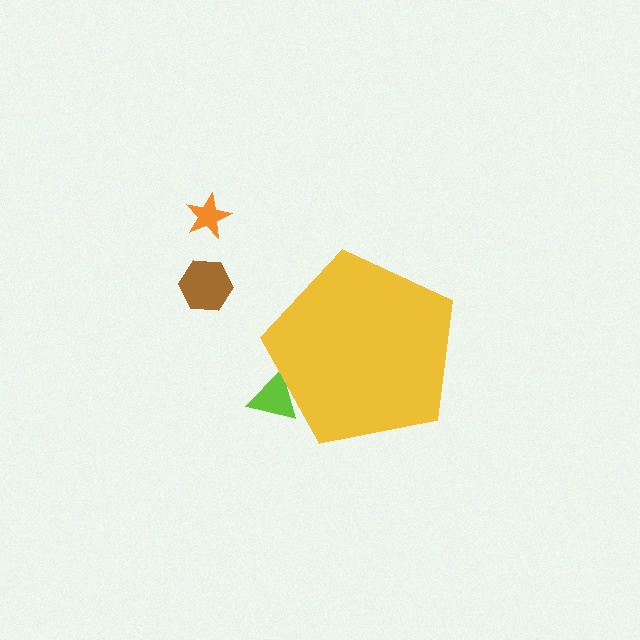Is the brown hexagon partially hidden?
No, the brown hexagon is fully visible.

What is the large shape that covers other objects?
A yellow pentagon.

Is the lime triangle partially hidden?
Yes, the lime triangle is partially hidden behind the yellow pentagon.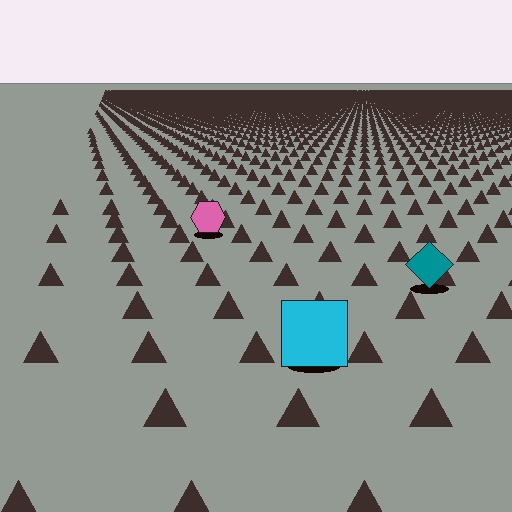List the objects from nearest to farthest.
From nearest to farthest: the cyan square, the teal diamond, the pink hexagon.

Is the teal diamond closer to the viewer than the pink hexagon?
Yes. The teal diamond is closer — you can tell from the texture gradient: the ground texture is coarser near it.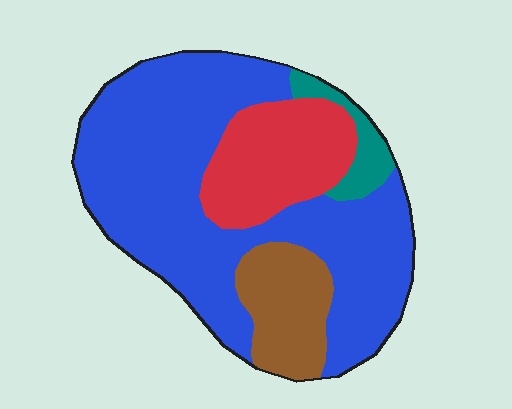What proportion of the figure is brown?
Brown takes up about one eighth (1/8) of the figure.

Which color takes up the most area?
Blue, at roughly 65%.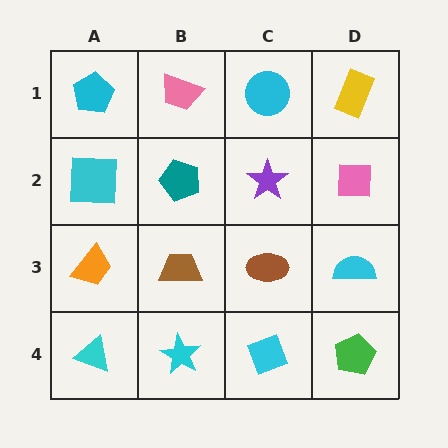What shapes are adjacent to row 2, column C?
A cyan circle (row 1, column C), a brown ellipse (row 3, column C), a teal pentagon (row 2, column B), a pink square (row 2, column D).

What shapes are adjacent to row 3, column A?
A cyan square (row 2, column A), a cyan triangle (row 4, column A), a brown trapezoid (row 3, column B).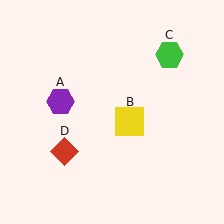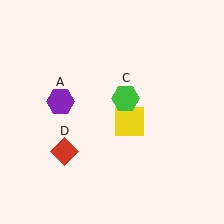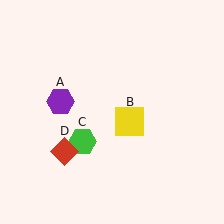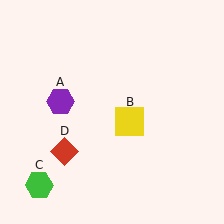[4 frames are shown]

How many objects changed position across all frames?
1 object changed position: green hexagon (object C).